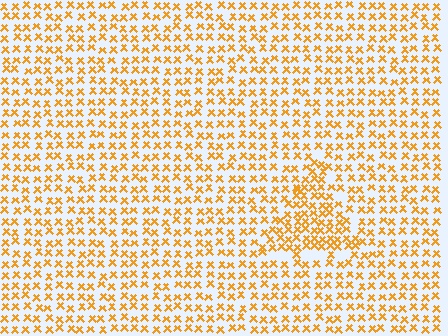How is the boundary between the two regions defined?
The boundary is defined by a change in element density (approximately 1.7x ratio). All elements are the same color, size, and shape.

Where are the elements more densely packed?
The elements are more densely packed inside the triangle boundary.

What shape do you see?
I see a triangle.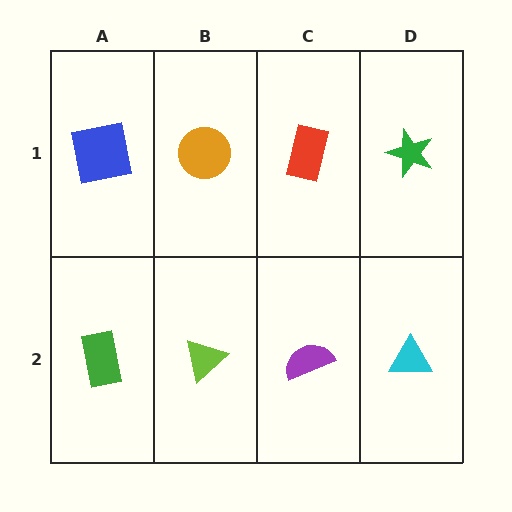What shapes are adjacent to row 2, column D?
A green star (row 1, column D), a purple semicircle (row 2, column C).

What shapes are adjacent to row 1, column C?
A purple semicircle (row 2, column C), an orange circle (row 1, column B), a green star (row 1, column D).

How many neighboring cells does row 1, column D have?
2.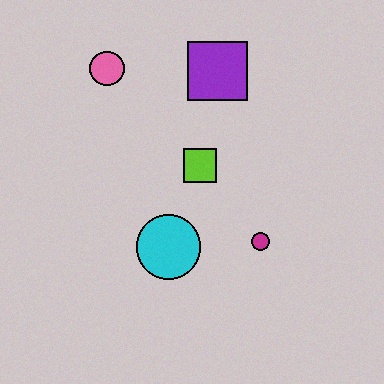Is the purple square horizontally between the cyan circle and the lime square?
No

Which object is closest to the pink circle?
The purple square is closest to the pink circle.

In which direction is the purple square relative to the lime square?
The purple square is above the lime square.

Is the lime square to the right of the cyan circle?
Yes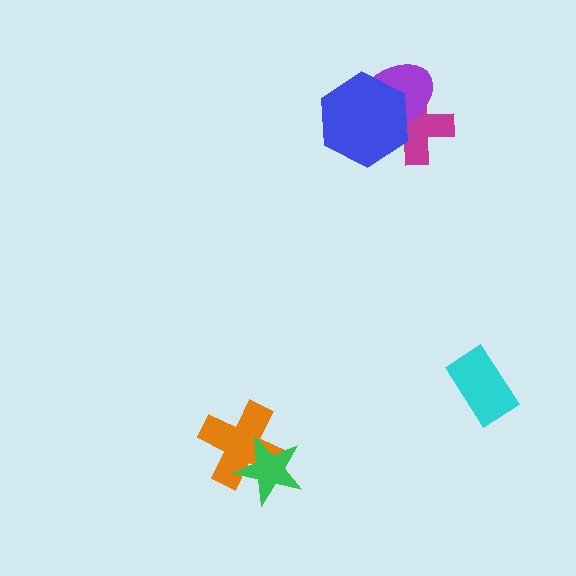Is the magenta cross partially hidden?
Yes, it is partially covered by another shape.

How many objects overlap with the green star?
1 object overlaps with the green star.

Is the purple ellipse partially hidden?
Yes, it is partially covered by another shape.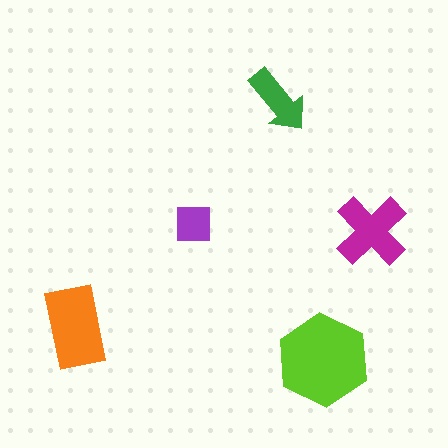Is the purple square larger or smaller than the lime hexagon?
Smaller.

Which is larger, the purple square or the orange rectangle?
The orange rectangle.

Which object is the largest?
The lime hexagon.